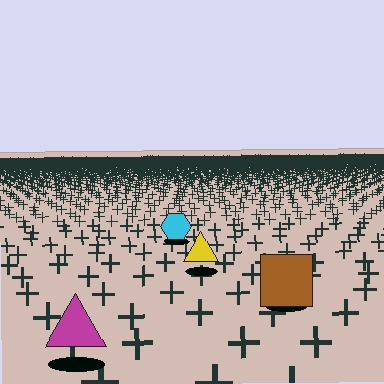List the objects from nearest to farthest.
From nearest to farthest: the magenta triangle, the brown square, the yellow triangle, the cyan hexagon.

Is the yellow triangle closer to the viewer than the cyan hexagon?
Yes. The yellow triangle is closer — you can tell from the texture gradient: the ground texture is coarser near it.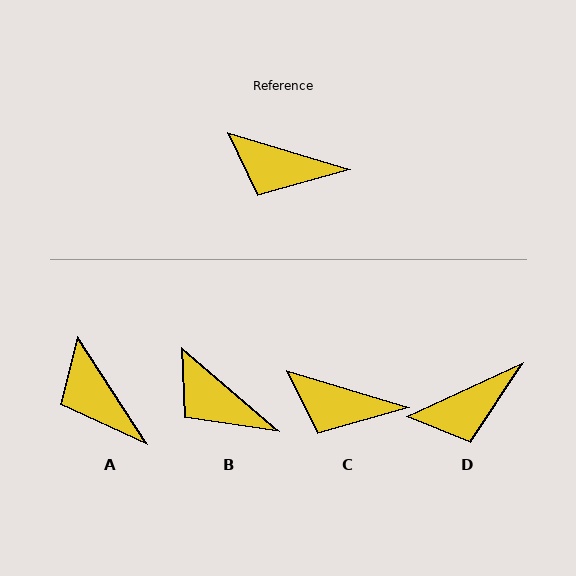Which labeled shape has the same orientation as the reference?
C.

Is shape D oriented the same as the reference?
No, it is off by about 41 degrees.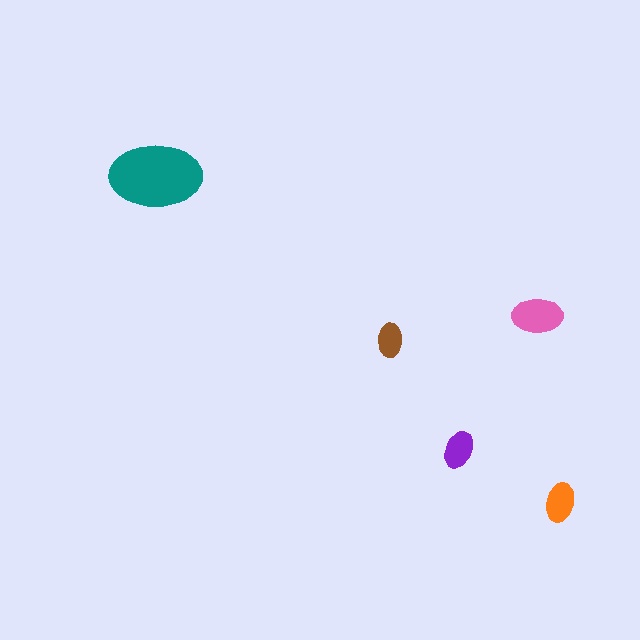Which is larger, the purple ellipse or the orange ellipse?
The orange one.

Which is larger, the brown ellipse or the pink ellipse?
The pink one.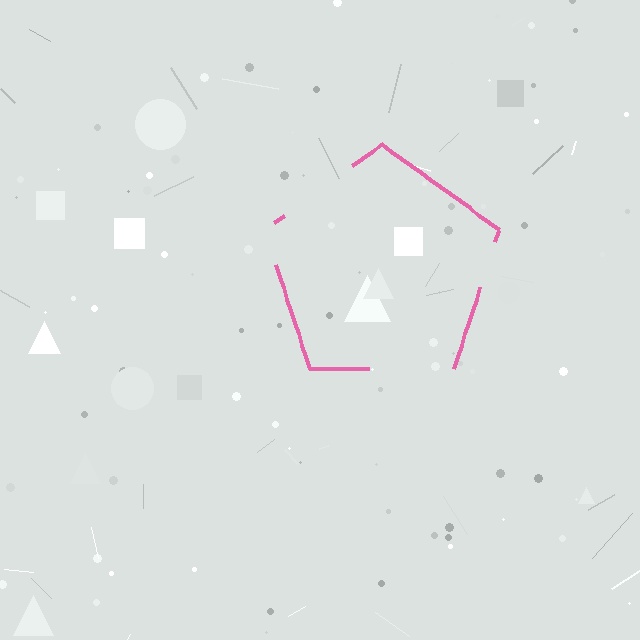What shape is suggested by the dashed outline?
The dashed outline suggests a pentagon.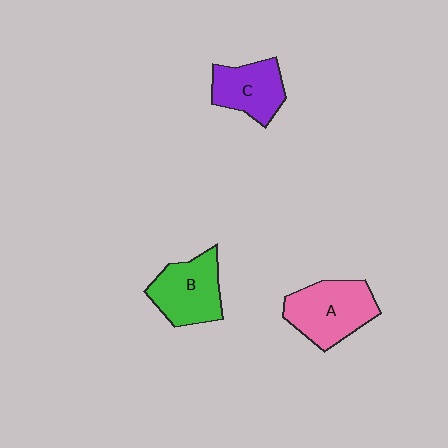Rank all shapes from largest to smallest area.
From largest to smallest: A (pink), B (green), C (purple).